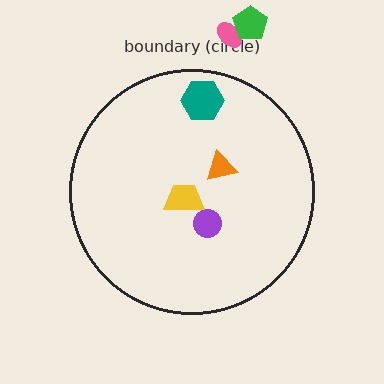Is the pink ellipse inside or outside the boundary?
Outside.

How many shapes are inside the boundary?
4 inside, 2 outside.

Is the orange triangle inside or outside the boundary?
Inside.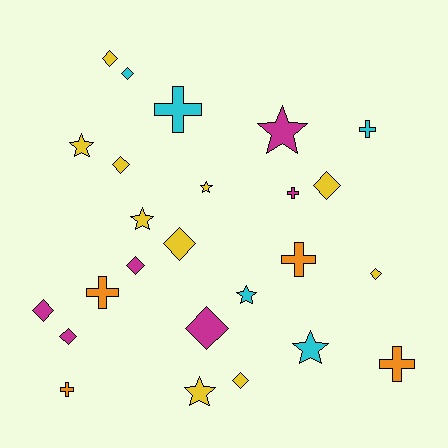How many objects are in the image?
There are 25 objects.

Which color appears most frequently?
Yellow, with 10 objects.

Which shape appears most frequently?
Diamond, with 11 objects.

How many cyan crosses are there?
There are 2 cyan crosses.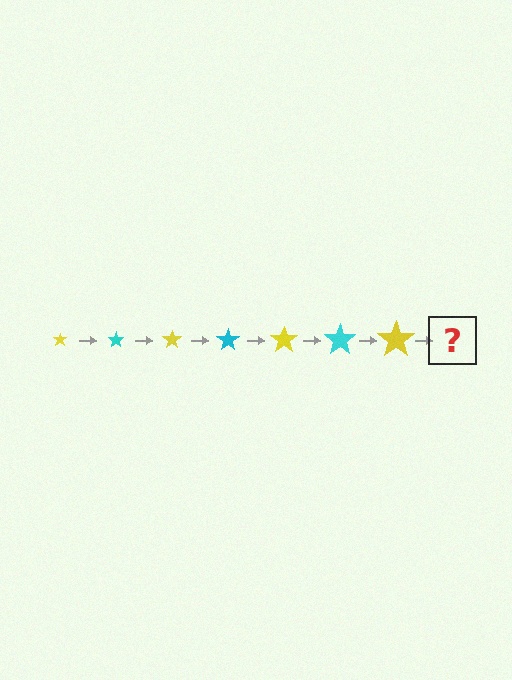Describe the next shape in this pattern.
It should be a cyan star, larger than the previous one.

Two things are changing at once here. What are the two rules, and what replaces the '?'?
The two rules are that the star grows larger each step and the color cycles through yellow and cyan. The '?' should be a cyan star, larger than the previous one.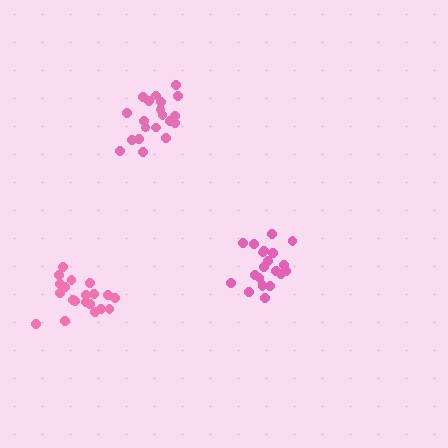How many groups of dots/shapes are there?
There are 3 groups.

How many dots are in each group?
Group 1: 20 dots, Group 2: 21 dots, Group 3: 20 dots (61 total).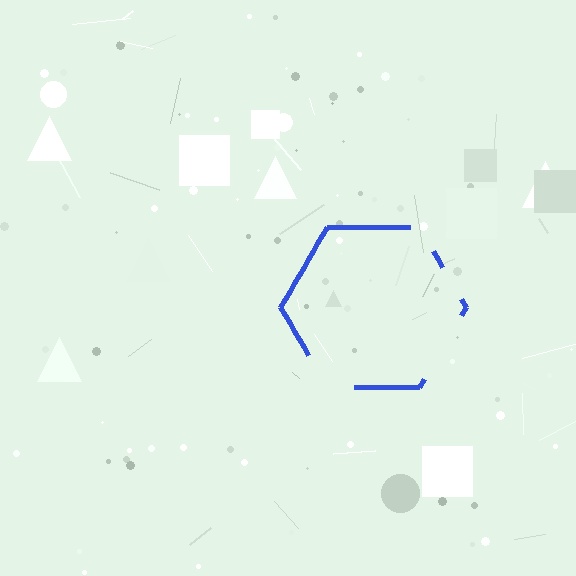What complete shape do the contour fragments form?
The contour fragments form a hexagon.